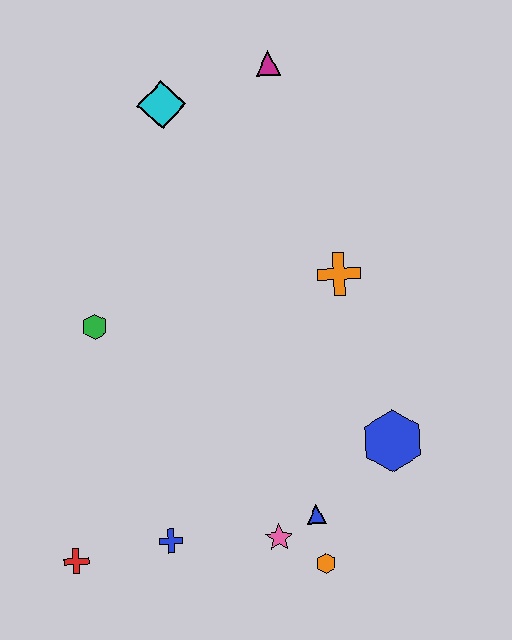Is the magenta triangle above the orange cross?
Yes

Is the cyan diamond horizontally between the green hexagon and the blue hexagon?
Yes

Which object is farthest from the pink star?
The magenta triangle is farthest from the pink star.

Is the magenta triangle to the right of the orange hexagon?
No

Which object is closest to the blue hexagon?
The blue triangle is closest to the blue hexagon.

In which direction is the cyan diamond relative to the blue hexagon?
The cyan diamond is above the blue hexagon.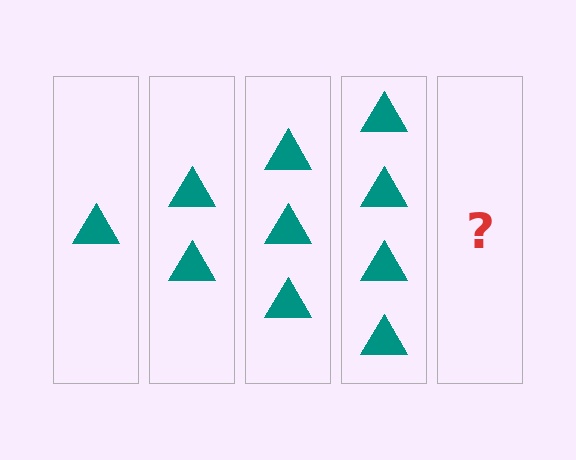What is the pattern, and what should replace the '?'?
The pattern is that each step adds one more triangle. The '?' should be 5 triangles.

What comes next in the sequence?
The next element should be 5 triangles.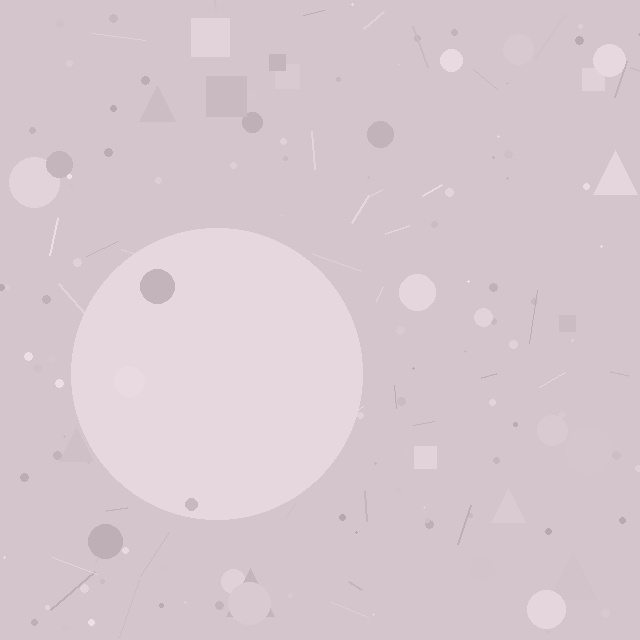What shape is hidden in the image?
A circle is hidden in the image.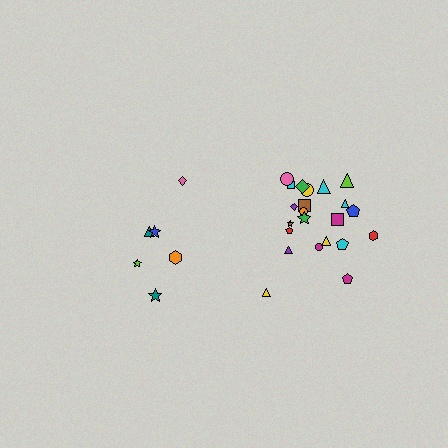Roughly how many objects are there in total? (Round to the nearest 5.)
Roughly 30 objects in total.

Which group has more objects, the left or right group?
The right group.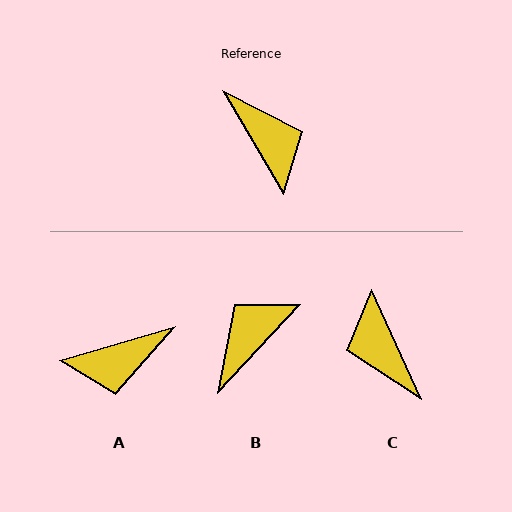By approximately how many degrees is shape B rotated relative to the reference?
Approximately 107 degrees counter-clockwise.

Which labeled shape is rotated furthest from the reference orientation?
C, about 174 degrees away.